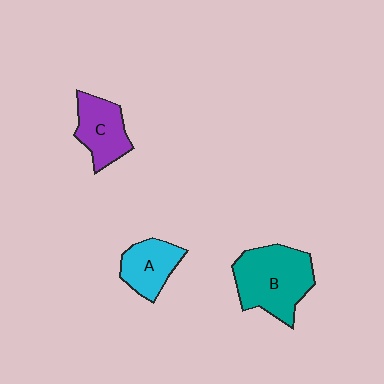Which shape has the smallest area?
Shape A (cyan).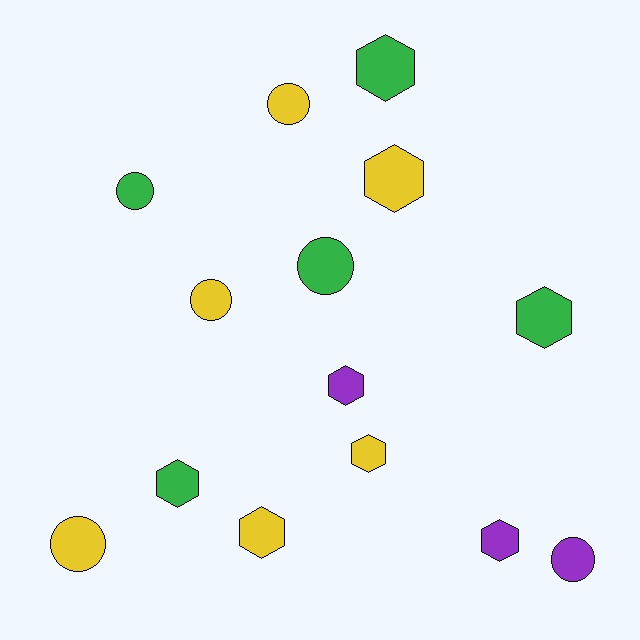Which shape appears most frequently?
Hexagon, with 8 objects.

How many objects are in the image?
There are 14 objects.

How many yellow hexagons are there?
There are 3 yellow hexagons.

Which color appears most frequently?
Yellow, with 6 objects.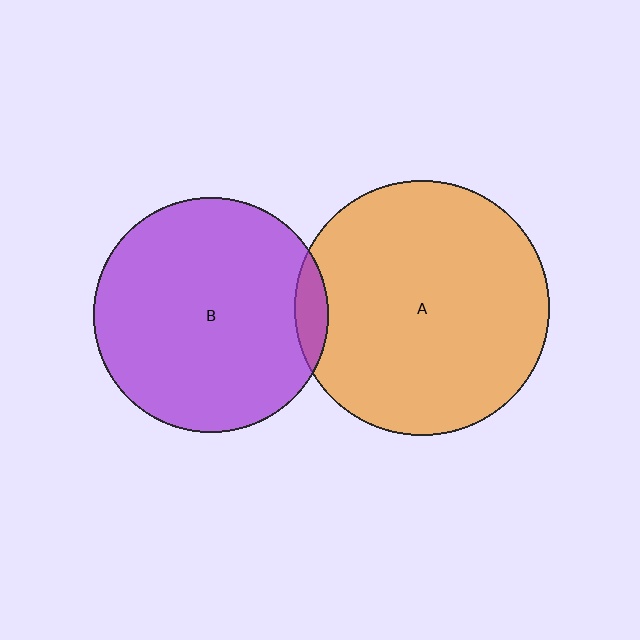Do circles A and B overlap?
Yes.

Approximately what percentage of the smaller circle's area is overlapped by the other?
Approximately 5%.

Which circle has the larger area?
Circle A (orange).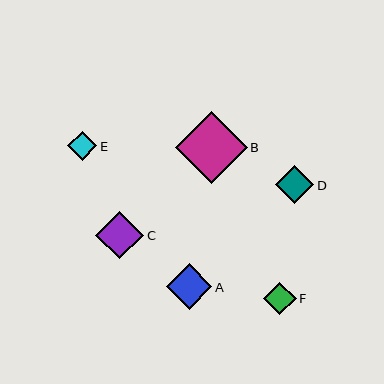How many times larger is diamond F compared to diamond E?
Diamond F is approximately 1.1 times the size of diamond E.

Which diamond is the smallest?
Diamond E is the smallest with a size of approximately 29 pixels.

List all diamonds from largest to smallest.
From largest to smallest: B, C, A, D, F, E.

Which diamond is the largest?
Diamond B is the largest with a size of approximately 72 pixels.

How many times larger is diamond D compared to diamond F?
Diamond D is approximately 1.2 times the size of diamond F.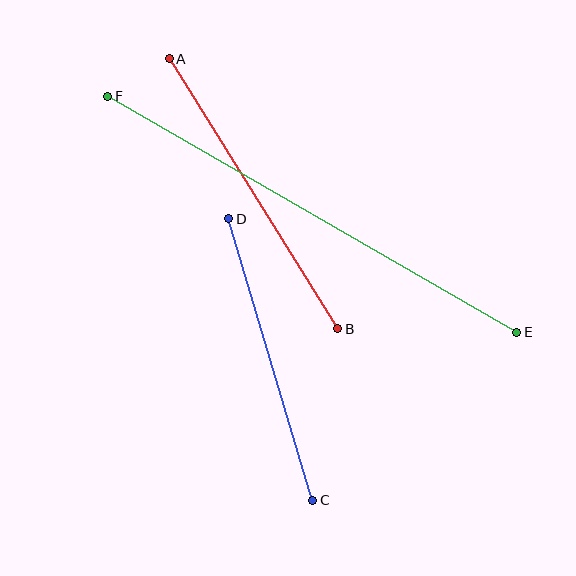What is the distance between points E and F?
The distance is approximately 472 pixels.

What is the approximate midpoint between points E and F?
The midpoint is at approximately (312, 214) pixels.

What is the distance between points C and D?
The distance is approximately 294 pixels.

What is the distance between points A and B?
The distance is approximately 318 pixels.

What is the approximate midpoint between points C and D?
The midpoint is at approximately (271, 360) pixels.